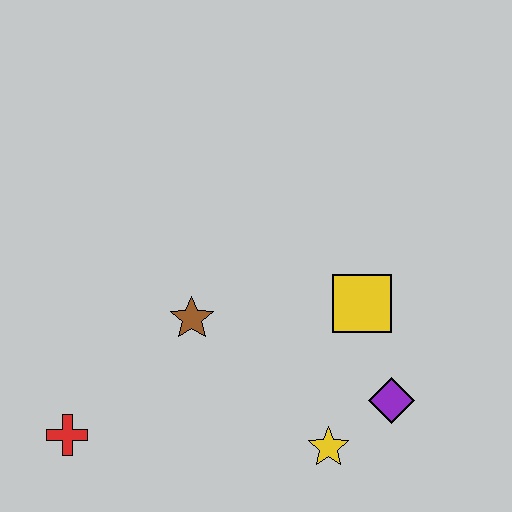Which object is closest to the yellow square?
The purple diamond is closest to the yellow square.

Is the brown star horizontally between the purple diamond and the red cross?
Yes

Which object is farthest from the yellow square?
The red cross is farthest from the yellow square.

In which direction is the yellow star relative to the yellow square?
The yellow star is below the yellow square.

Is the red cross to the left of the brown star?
Yes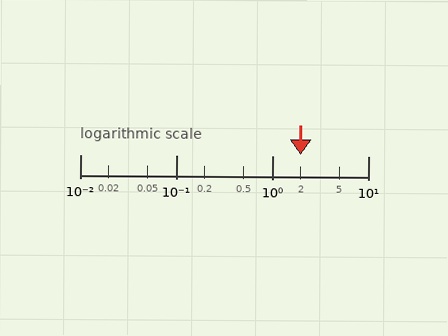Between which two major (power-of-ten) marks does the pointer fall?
The pointer is between 1 and 10.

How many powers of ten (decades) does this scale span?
The scale spans 3 decades, from 0.01 to 10.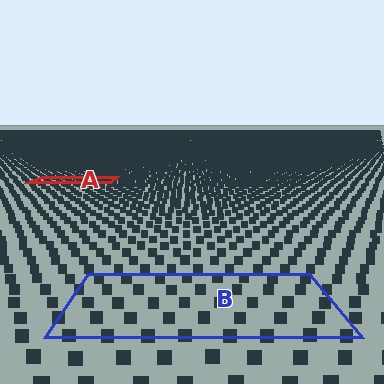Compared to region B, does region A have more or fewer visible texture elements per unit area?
Region A has more texture elements per unit area — they are packed more densely because it is farther away.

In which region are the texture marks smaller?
The texture marks are smaller in region A, because it is farther away.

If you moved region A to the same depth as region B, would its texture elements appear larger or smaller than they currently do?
They would appear larger. At a closer depth, the same texture elements are projected at a bigger on-screen size.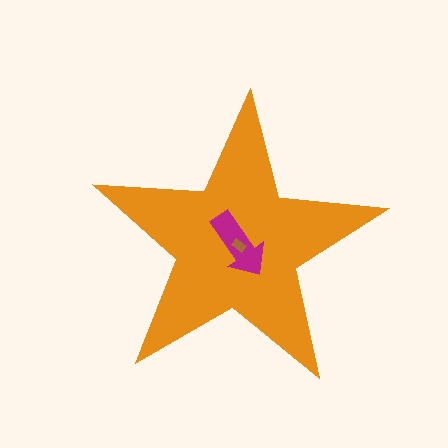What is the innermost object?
The brown rectangle.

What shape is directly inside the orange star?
The magenta arrow.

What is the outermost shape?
The orange star.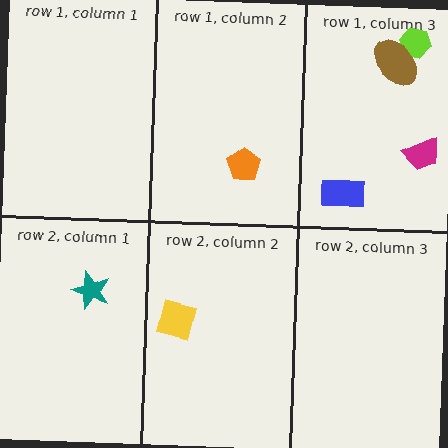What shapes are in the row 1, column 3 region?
The blue rectangle, the lime hexagon, the magenta trapezoid, the brown ellipse.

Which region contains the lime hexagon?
The row 1, column 3 region.